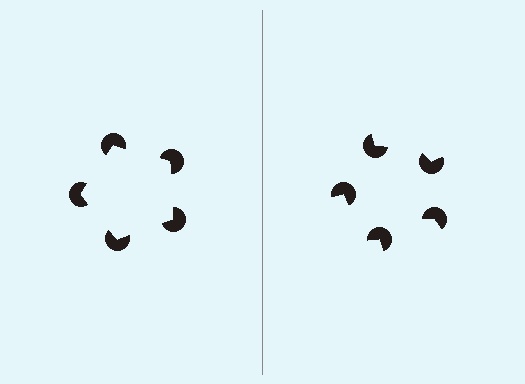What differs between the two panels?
The pac-man discs are positioned identically on both sides; only the wedge orientations differ. On the left they align to a pentagon; on the right they are misaligned.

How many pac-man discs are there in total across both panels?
10 — 5 on each side.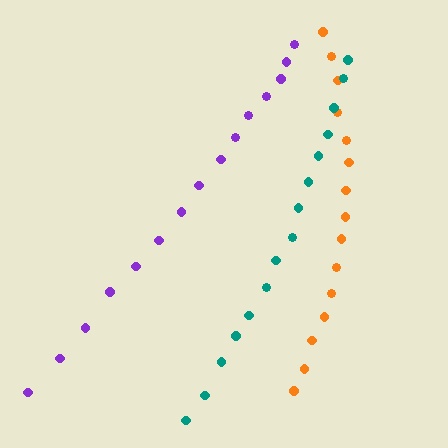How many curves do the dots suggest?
There are 3 distinct paths.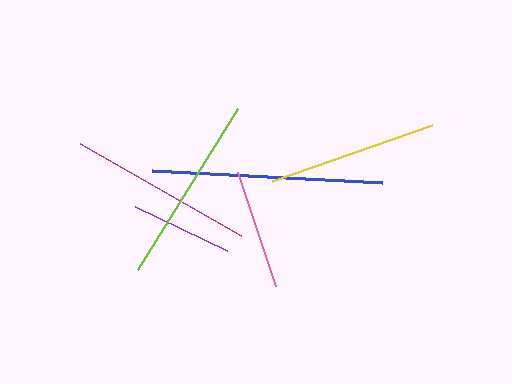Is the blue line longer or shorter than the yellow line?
The blue line is longer than the yellow line.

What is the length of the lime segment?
The lime segment is approximately 190 pixels long.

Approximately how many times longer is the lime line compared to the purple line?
The lime line is approximately 1.9 times the length of the purple line.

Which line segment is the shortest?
The purple line is the shortest at approximately 102 pixels.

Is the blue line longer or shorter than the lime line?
The blue line is longer than the lime line.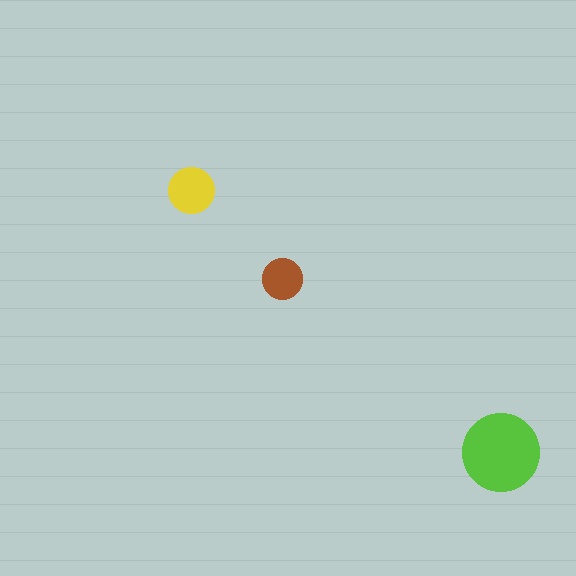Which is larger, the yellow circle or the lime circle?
The lime one.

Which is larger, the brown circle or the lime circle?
The lime one.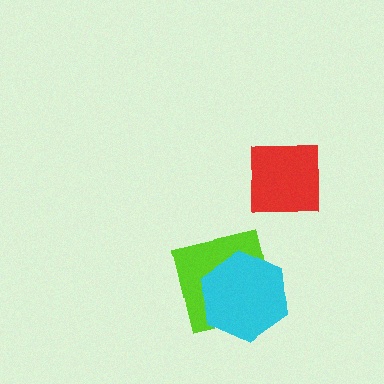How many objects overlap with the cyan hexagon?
1 object overlaps with the cyan hexagon.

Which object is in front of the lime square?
The cyan hexagon is in front of the lime square.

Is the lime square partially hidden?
Yes, it is partially covered by another shape.